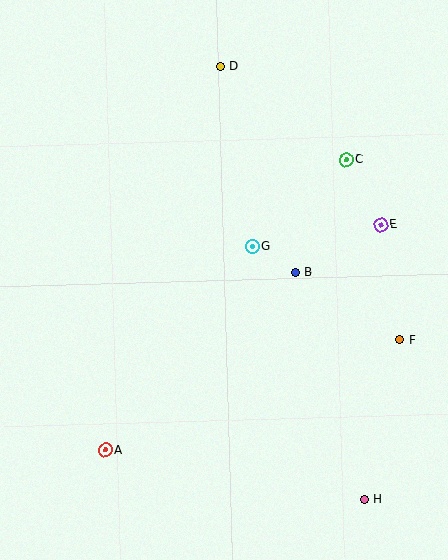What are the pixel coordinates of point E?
Point E is at (381, 225).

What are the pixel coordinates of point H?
Point H is at (365, 500).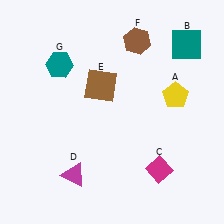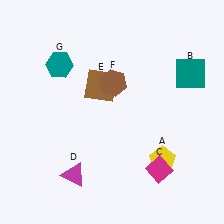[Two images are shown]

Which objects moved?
The objects that moved are: the yellow pentagon (A), the teal square (B), the brown hexagon (F).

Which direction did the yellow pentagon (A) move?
The yellow pentagon (A) moved down.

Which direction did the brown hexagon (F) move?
The brown hexagon (F) moved down.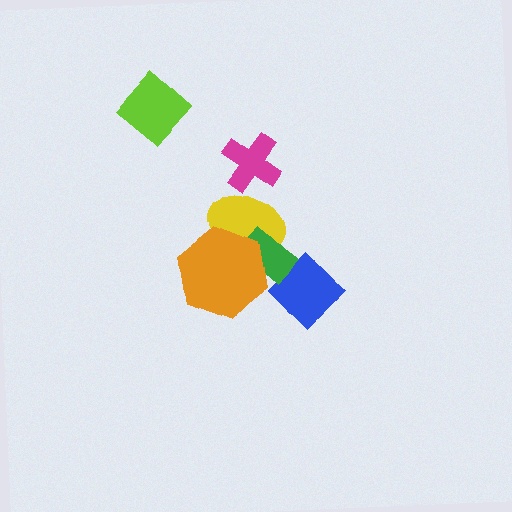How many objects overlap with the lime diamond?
0 objects overlap with the lime diamond.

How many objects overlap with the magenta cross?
1 object overlaps with the magenta cross.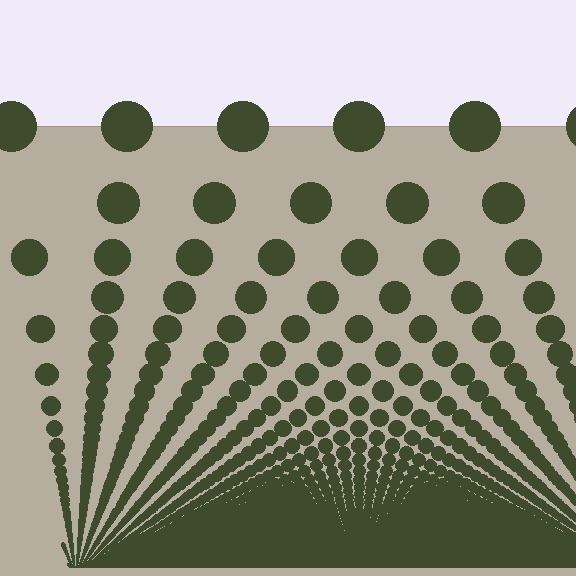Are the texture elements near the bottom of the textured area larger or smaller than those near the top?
Smaller. The gradient is inverted — elements near the bottom are smaller and denser.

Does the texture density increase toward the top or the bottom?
Density increases toward the bottom.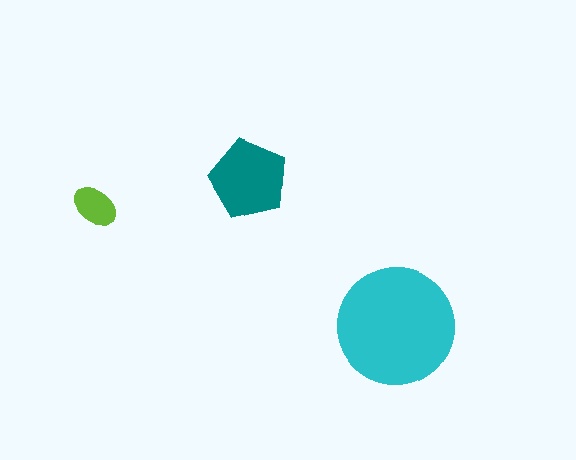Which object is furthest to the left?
The lime ellipse is leftmost.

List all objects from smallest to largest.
The lime ellipse, the teal pentagon, the cyan circle.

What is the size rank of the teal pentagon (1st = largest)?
2nd.